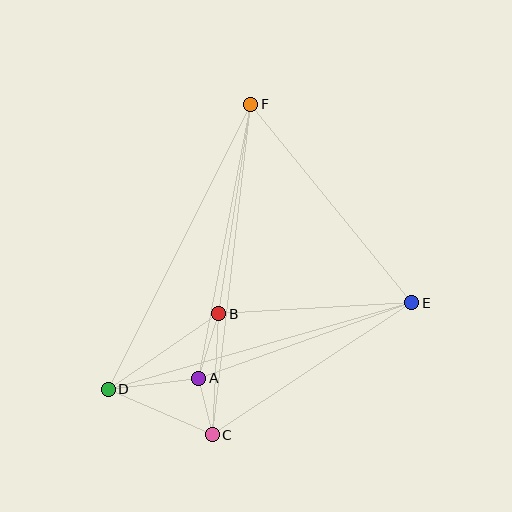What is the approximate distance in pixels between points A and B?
The distance between A and B is approximately 68 pixels.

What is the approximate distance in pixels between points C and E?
The distance between C and E is approximately 239 pixels.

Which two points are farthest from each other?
Points C and F are farthest from each other.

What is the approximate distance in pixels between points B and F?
The distance between B and F is approximately 212 pixels.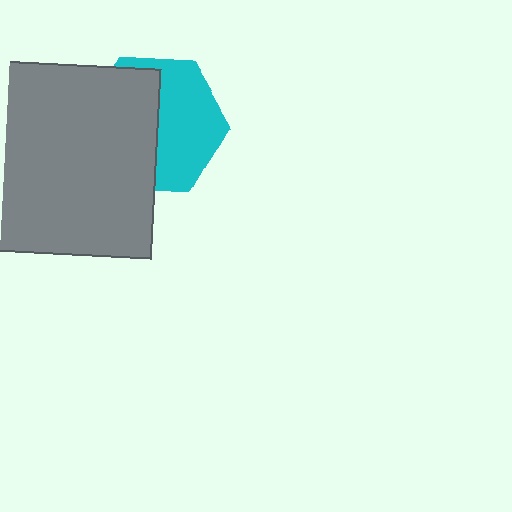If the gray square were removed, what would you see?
You would see the complete cyan hexagon.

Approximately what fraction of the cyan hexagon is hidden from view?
Roughly 51% of the cyan hexagon is hidden behind the gray square.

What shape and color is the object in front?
The object in front is a gray square.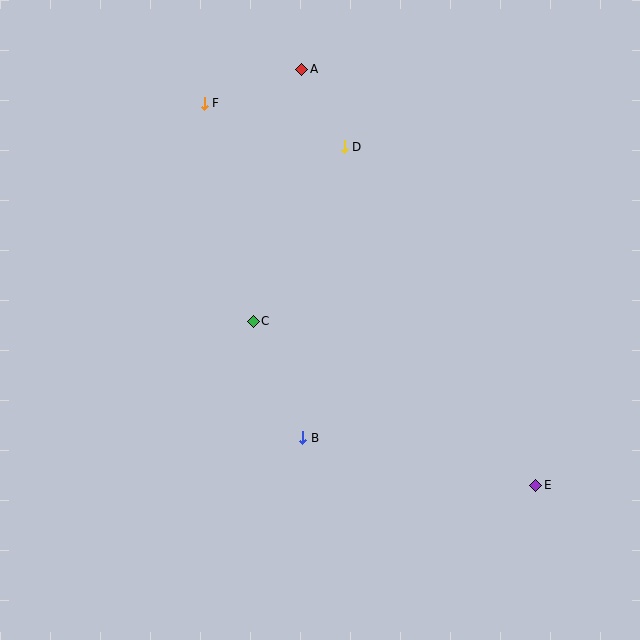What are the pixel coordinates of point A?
Point A is at (302, 69).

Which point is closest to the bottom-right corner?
Point E is closest to the bottom-right corner.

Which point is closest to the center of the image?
Point C at (253, 321) is closest to the center.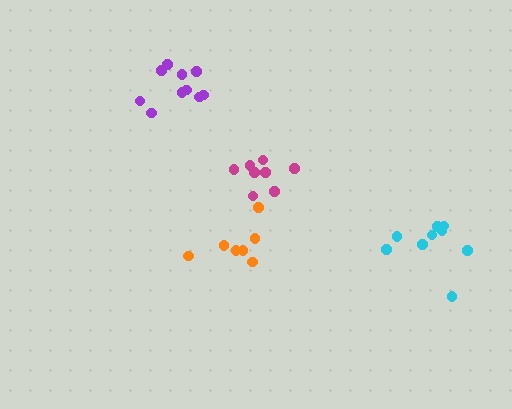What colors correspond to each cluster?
The clusters are colored: orange, magenta, cyan, purple.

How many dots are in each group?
Group 1: 7 dots, Group 2: 8 dots, Group 3: 9 dots, Group 4: 10 dots (34 total).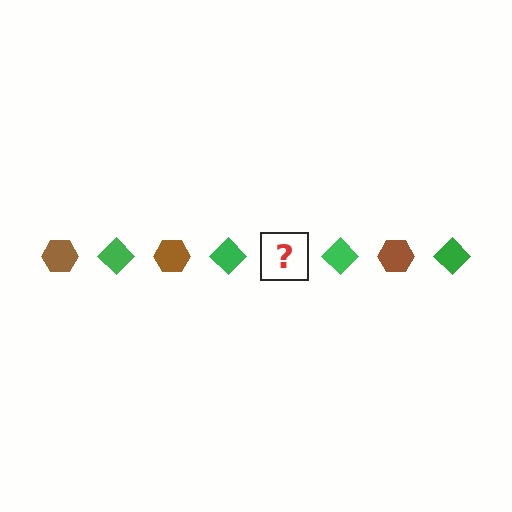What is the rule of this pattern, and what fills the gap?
The rule is that the pattern alternates between brown hexagon and green diamond. The gap should be filled with a brown hexagon.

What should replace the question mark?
The question mark should be replaced with a brown hexagon.